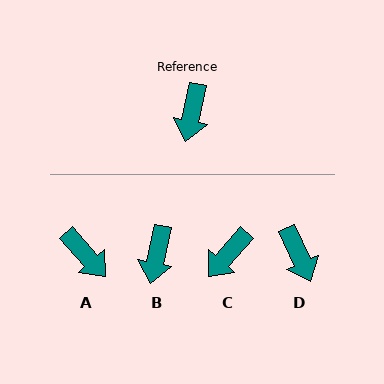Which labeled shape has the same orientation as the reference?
B.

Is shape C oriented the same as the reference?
No, it is off by about 29 degrees.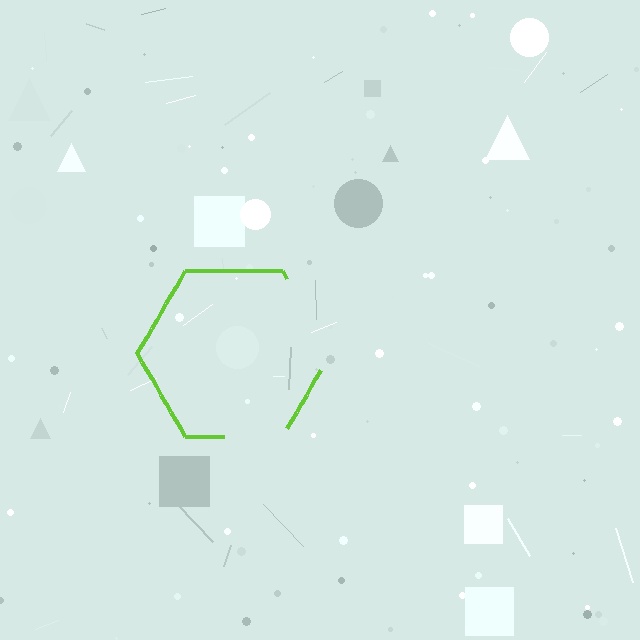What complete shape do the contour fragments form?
The contour fragments form a hexagon.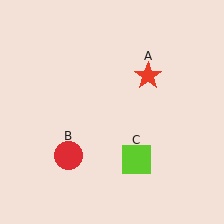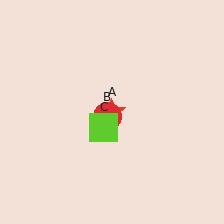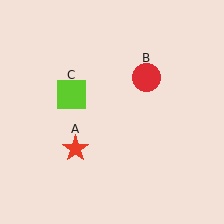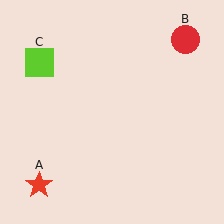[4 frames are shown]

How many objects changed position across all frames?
3 objects changed position: red star (object A), red circle (object B), lime square (object C).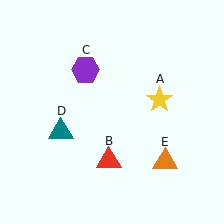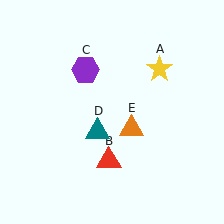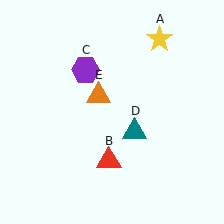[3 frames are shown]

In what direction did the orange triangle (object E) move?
The orange triangle (object E) moved up and to the left.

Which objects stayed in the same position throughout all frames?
Red triangle (object B) and purple hexagon (object C) remained stationary.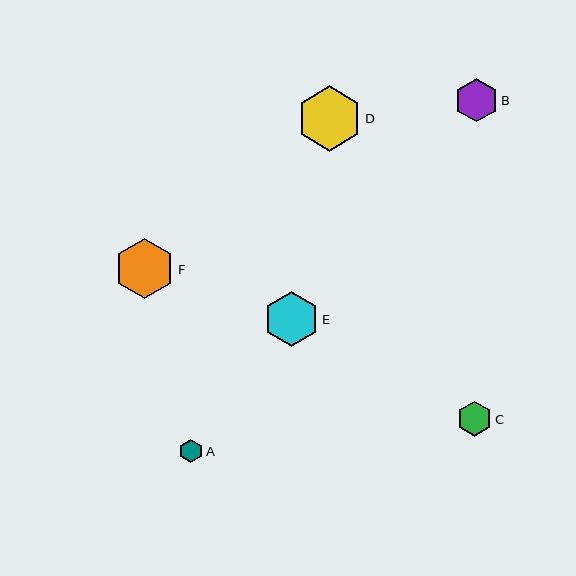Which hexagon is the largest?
Hexagon D is the largest with a size of approximately 65 pixels.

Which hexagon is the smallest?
Hexagon A is the smallest with a size of approximately 23 pixels.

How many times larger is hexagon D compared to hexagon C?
Hexagon D is approximately 1.8 times the size of hexagon C.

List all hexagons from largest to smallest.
From largest to smallest: D, F, E, B, C, A.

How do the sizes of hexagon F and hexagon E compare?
Hexagon F and hexagon E are approximately the same size.